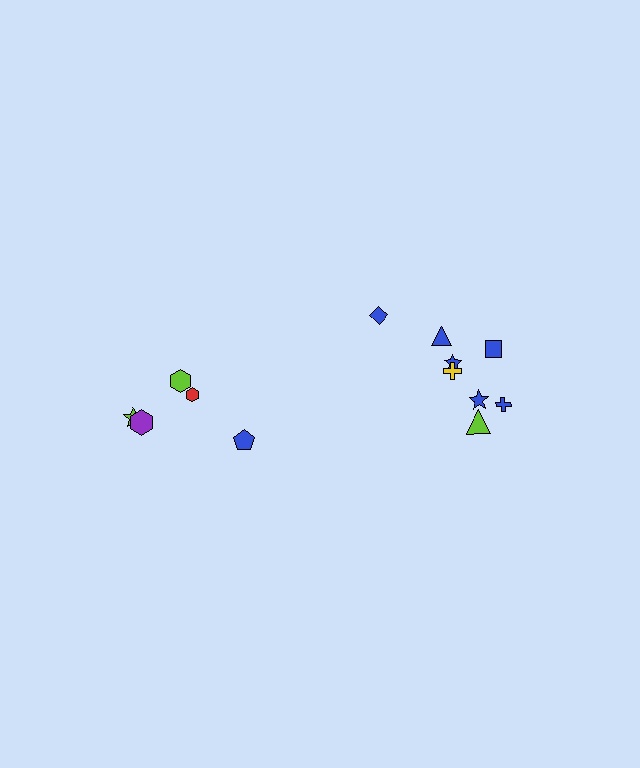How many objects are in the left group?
There are 5 objects.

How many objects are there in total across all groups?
There are 13 objects.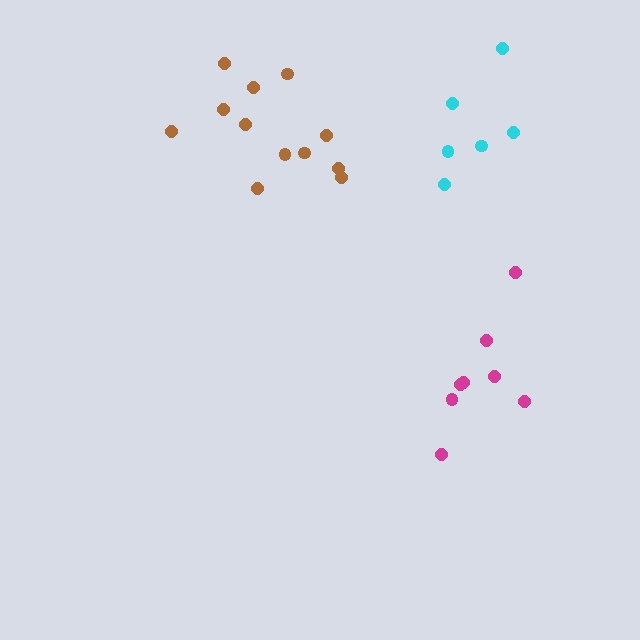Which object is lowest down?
The magenta cluster is bottommost.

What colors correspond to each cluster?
The clusters are colored: cyan, magenta, brown.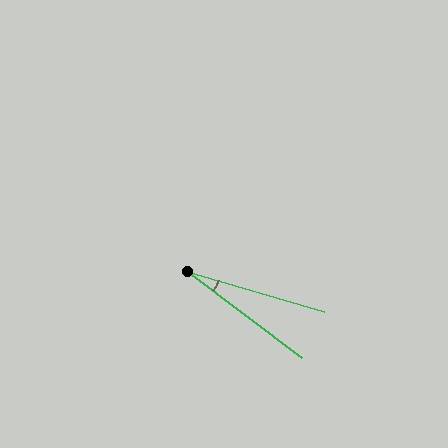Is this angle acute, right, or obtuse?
It is acute.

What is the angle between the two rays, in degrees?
Approximately 21 degrees.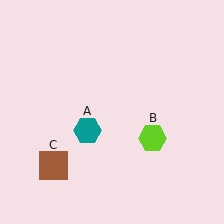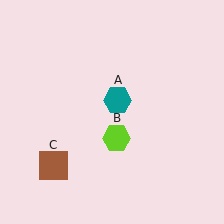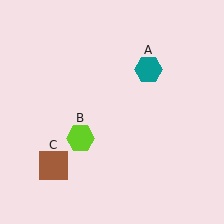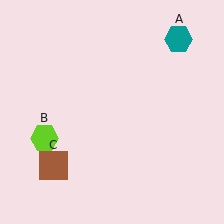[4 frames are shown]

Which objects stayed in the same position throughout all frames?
Brown square (object C) remained stationary.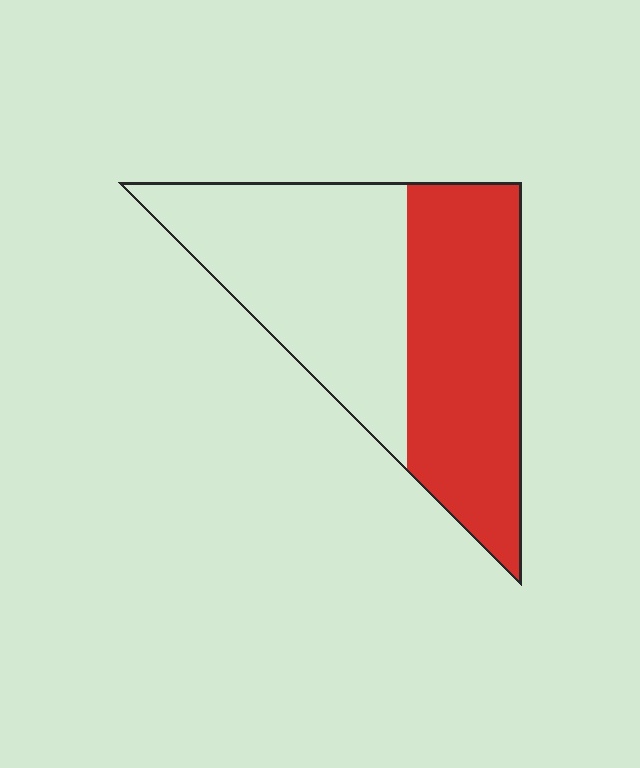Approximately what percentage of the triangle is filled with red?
Approximately 50%.